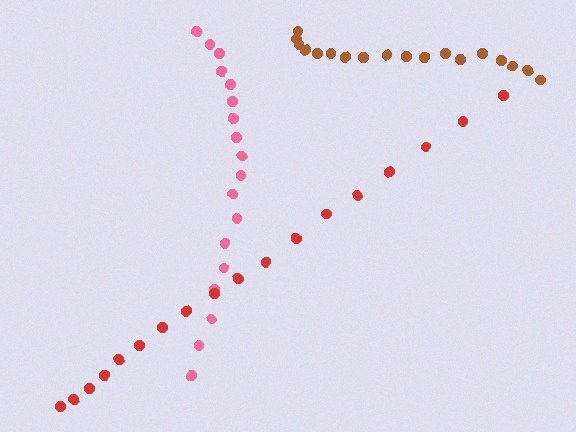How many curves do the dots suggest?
There are 3 distinct paths.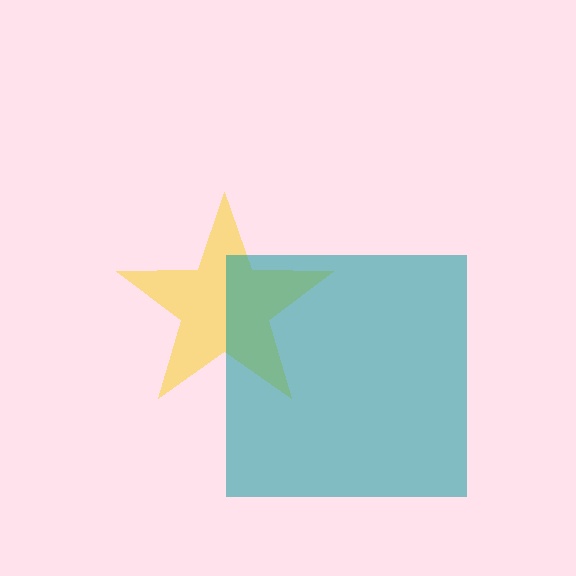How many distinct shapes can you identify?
There are 2 distinct shapes: a yellow star, a teal square.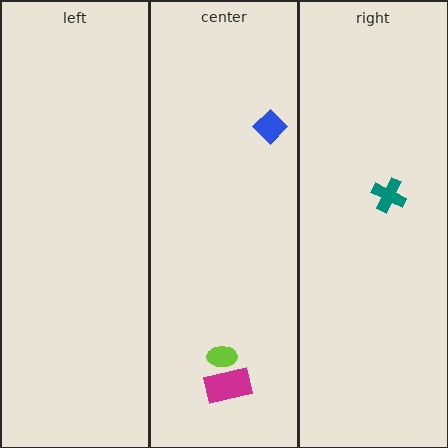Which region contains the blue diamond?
The center region.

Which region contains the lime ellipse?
The center region.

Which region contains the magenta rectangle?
The center region.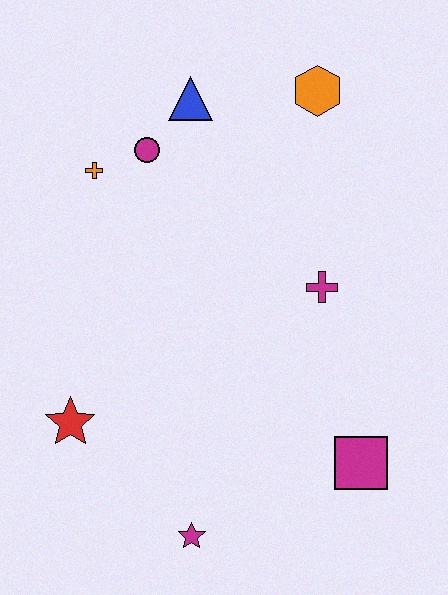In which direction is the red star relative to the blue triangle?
The red star is below the blue triangle.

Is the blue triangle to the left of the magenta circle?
No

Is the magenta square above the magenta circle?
No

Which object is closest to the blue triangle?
The magenta circle is closest to the blue triangle.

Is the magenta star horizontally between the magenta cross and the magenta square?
No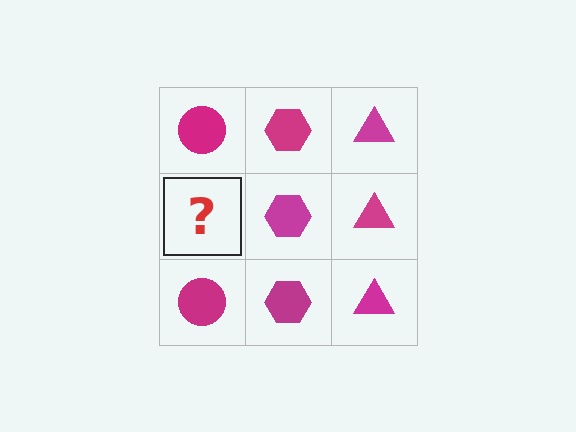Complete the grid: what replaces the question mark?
The question mark should be replaced with a magenta circle.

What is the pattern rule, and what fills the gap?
The rule is that each column has a consistent shape. The gap should be filled with a magenta circle.